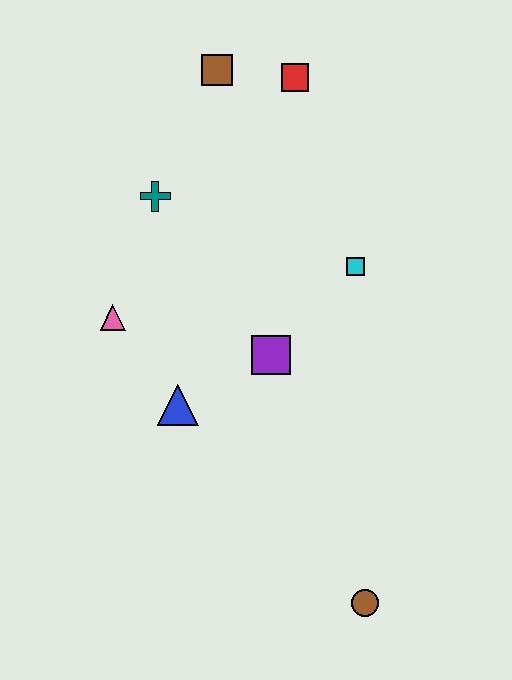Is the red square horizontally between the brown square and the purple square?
No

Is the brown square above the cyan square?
Yes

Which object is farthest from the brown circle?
The brown square is farthest from the brown circle.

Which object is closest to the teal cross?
The pink triangle is closest to the teal cross.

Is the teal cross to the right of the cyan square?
No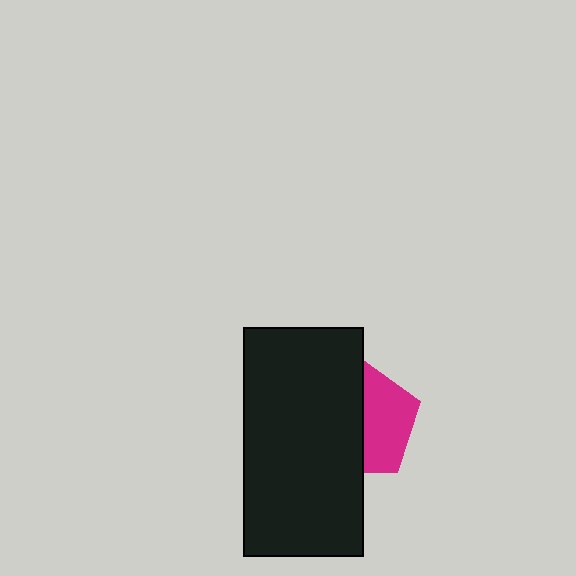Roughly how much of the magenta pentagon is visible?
About half of it is visible (roughly 45%).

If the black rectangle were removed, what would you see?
You would see the complete magenta pentagon.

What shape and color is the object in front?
The object in front is a black rectangle.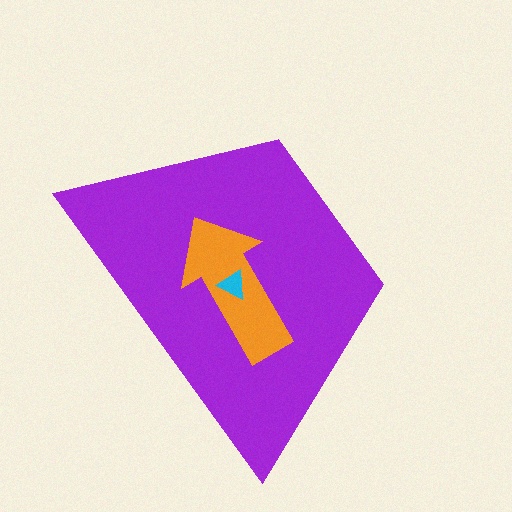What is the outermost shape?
The purple trapezoid.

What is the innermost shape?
The cyan triangle.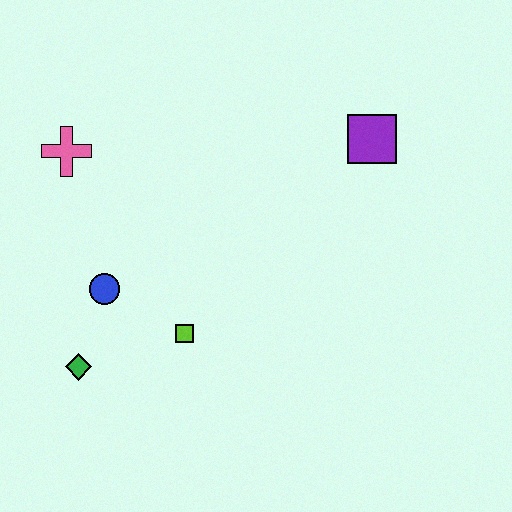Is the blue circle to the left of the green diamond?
No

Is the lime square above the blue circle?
No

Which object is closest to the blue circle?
The green diamond is closest to the blue circle.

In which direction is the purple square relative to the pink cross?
The purple square is to the right of the pink cross.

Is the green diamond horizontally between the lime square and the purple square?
No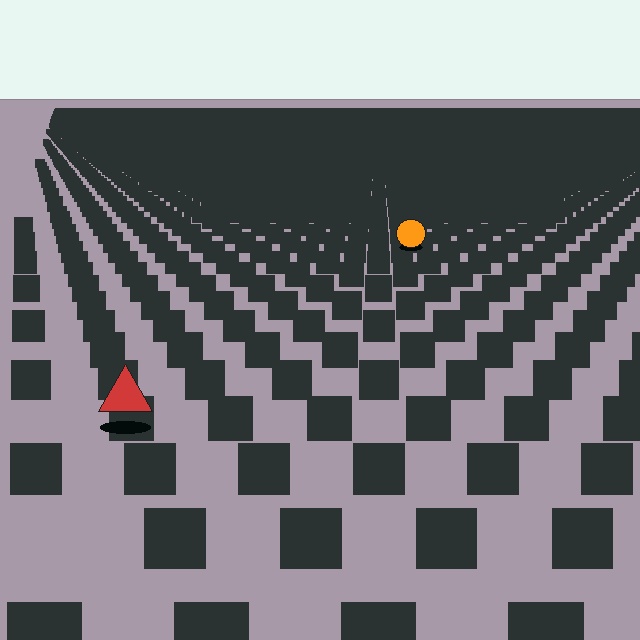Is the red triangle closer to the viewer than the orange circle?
Yes. The red triangle is closer — you can tell from the texture gradient: the ground texture is coarser near it.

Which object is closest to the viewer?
The red triangle is closest. The texture marks near it are larger and more spread out.